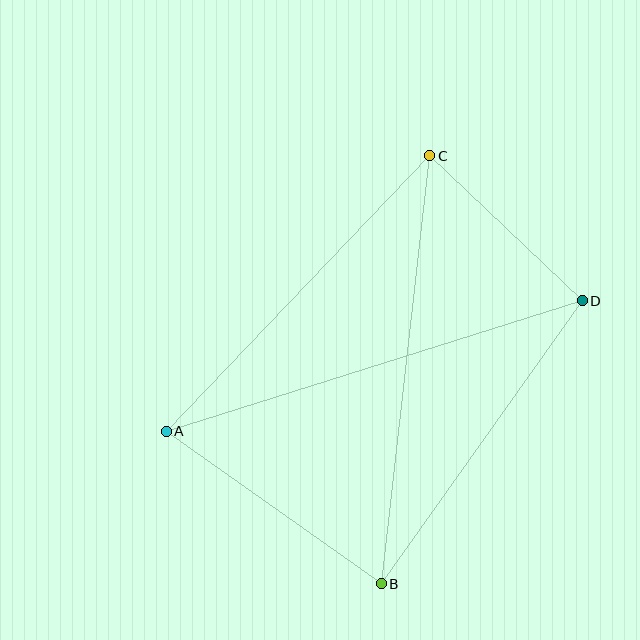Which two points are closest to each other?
Points C and D are closest to each other.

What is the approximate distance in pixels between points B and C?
The distance between B and C is approximately 431 pixels.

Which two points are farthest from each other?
Points A and D are farthest from each other.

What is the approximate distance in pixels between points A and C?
The distance between A and C is approximately 381 pixels.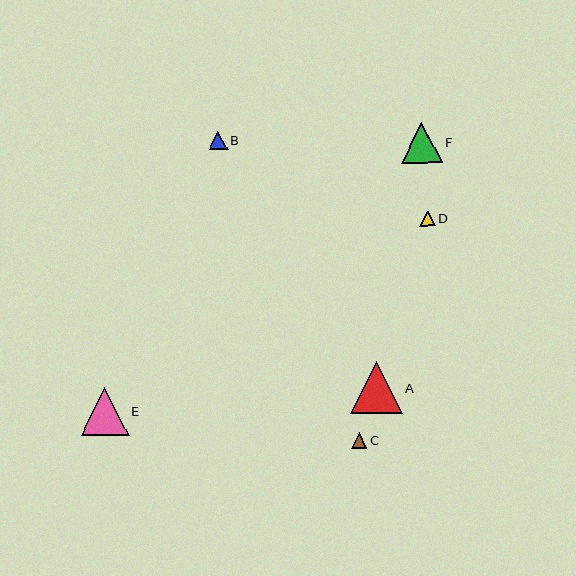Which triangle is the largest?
Triangle A is the largest with a size of approximately 52 pixels.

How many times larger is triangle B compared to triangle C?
Triangle B is approximately 1.2 times the size of triangle C.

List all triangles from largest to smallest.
From largest to smallest: A, E, F, B, C, D.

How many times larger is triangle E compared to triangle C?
Triangle E is approximately 3.1 times the size of triangle C.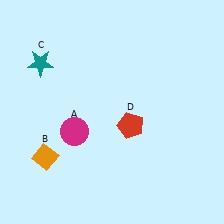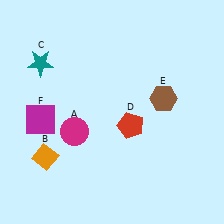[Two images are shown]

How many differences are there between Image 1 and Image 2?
There are 2 differences between the two images.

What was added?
A brown hexagon (E), a magenta square (F) were added in Image 2.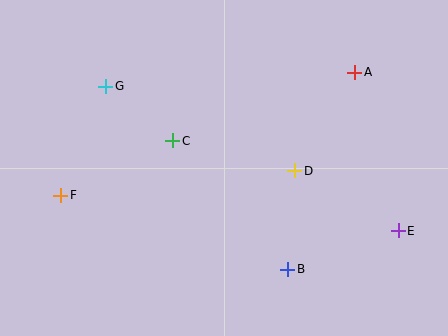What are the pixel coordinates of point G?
Point G is at (106, 86).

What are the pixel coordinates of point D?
Point D is at (295, 171).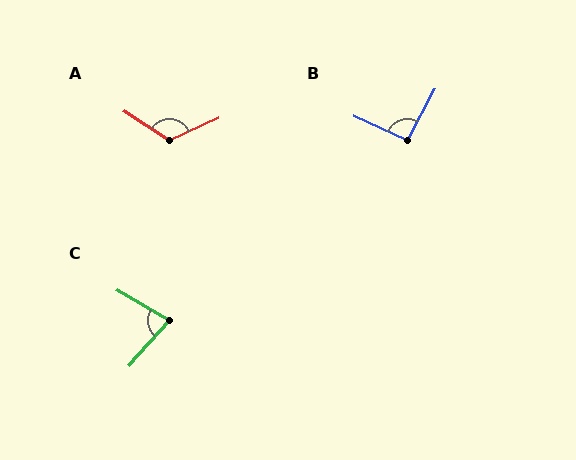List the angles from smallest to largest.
C (79°), B (93°), A (122°).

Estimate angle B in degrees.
Approximately 93 degrees.